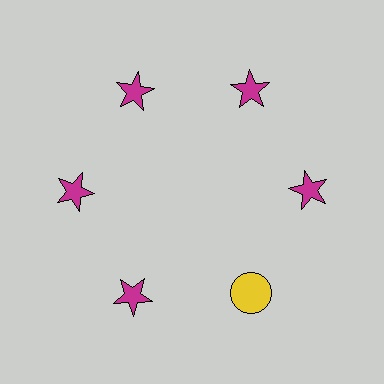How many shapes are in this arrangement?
There are 6 shapes arranged in a ring pattern.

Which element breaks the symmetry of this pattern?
The yellow circle at roughly the 5 o'clock position breaks the symmetry. All other shapes are magenta stars.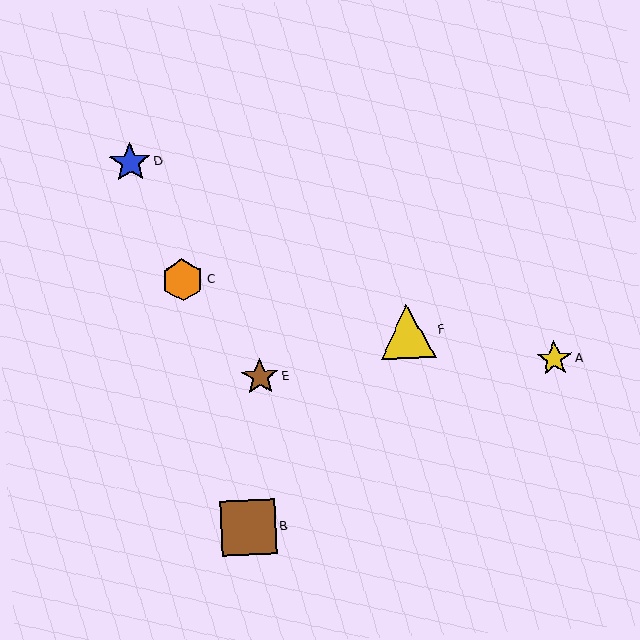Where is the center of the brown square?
The center of the brown square is at (249, 527).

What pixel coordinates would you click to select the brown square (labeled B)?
Click at (249, 527) to select the brown square B.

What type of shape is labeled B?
Shape B is a brown square.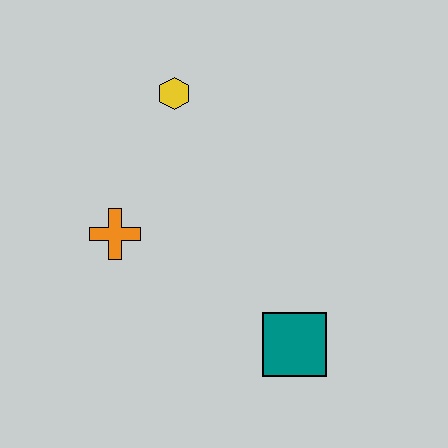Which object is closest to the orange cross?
The yellow hexagon is closest to the orange cross.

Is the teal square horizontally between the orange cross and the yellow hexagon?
No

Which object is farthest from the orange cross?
The teal square is farthest from the orange cross.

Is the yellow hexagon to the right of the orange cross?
Yes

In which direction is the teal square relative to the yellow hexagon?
The teal square is below the yellow hexagon.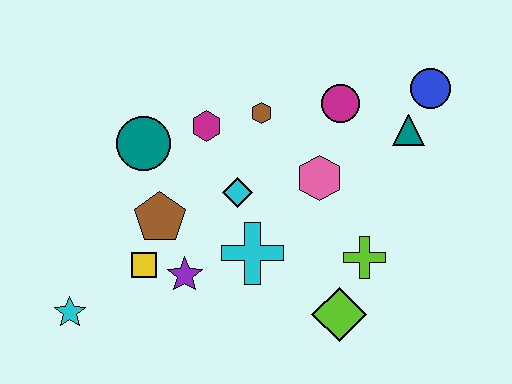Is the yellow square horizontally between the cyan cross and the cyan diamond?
No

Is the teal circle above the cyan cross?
Yes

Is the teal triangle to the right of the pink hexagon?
Yes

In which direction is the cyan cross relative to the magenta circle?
The cyan cross is below the magenta circle.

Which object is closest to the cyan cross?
The cyan diamond is closest to the cyan cross.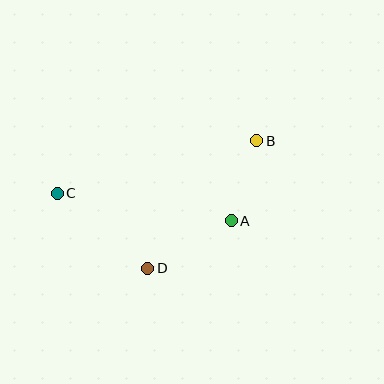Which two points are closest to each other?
Points A and B are closest to each other.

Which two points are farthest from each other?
Points B and C are farthest from each other.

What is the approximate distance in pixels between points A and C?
The distance between A and C is approximately 176 pixels.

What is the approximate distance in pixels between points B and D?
The distance between B and D is approximately 168 pixels.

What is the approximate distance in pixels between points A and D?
The distance between A and D is approximately 96 pixels.